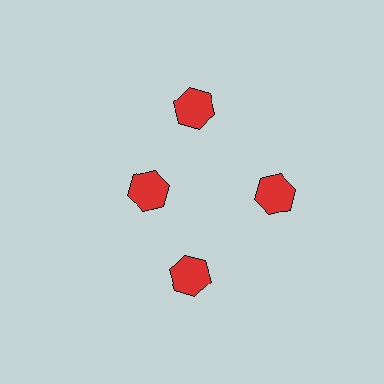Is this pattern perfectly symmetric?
No. The 4 red hexagons are arranged in a ring, but one element near the 9 o'clock position is pulled inward toward the center, breaking the 4-fold rotational symmetry.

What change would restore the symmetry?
The symmetry would be restored by moving it outward, back onto the ring so that all 4 hexagons sit at equal angles and equal distance from the center.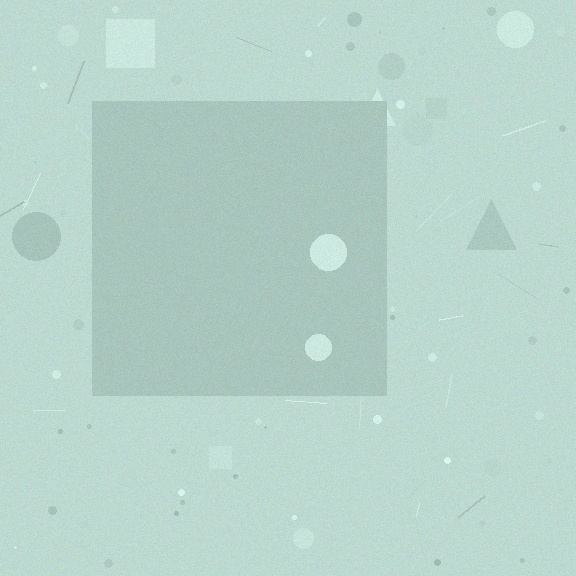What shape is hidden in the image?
A square is hidden in the image.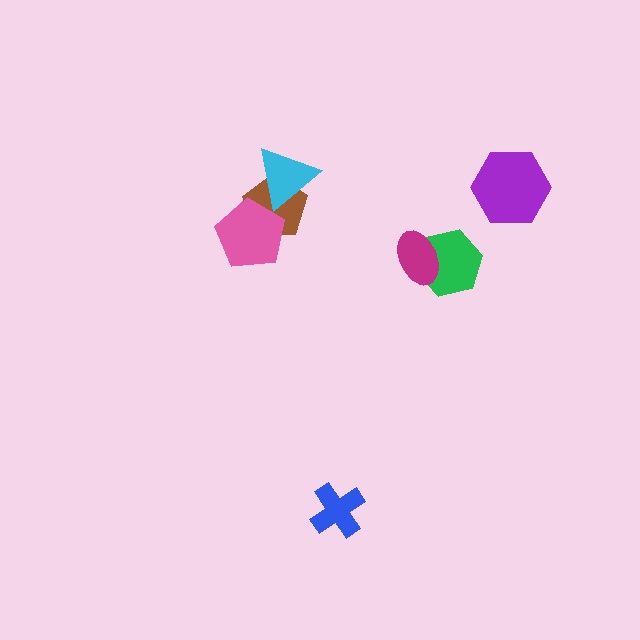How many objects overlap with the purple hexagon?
0 objects overlap with the purple hexagon.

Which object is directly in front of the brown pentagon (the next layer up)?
The pink pentagon is directly in front of the brown pentagon.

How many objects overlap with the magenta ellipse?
1 object overlaps with the magenta ellipse.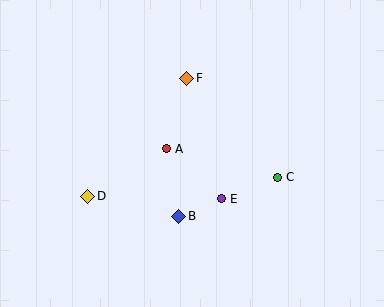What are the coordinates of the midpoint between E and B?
The midpoint between E and B is at (200, 207).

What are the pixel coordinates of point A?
Point A is at (166, 149).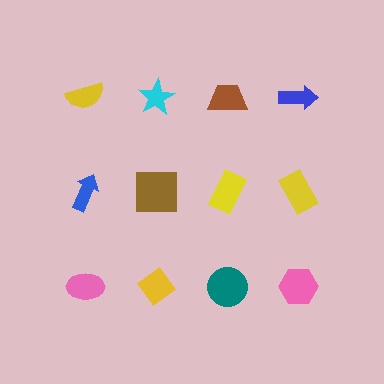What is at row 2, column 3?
A yellow rectangle.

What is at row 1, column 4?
A blue arrow.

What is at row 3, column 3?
A teal circle.